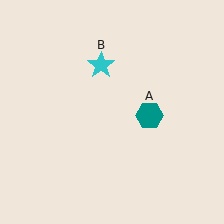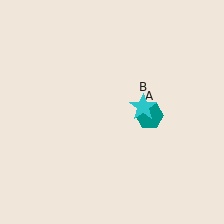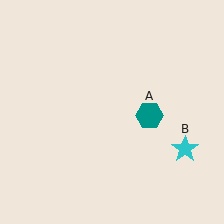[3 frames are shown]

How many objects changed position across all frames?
1 object changed position: cyan star (object B).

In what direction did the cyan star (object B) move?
The cyan star (object B) moved down and to the right.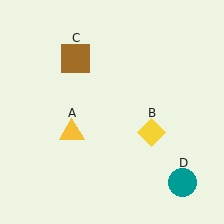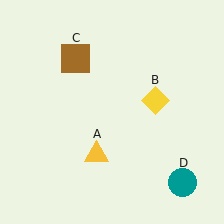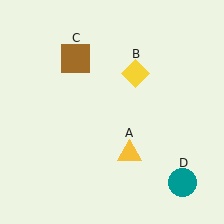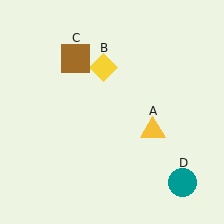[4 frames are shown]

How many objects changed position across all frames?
2 objects changed position: yellow triangle (object A), yellow diamond (object B).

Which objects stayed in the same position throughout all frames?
Brown square (object C) and teal circle (object D) remained stationary.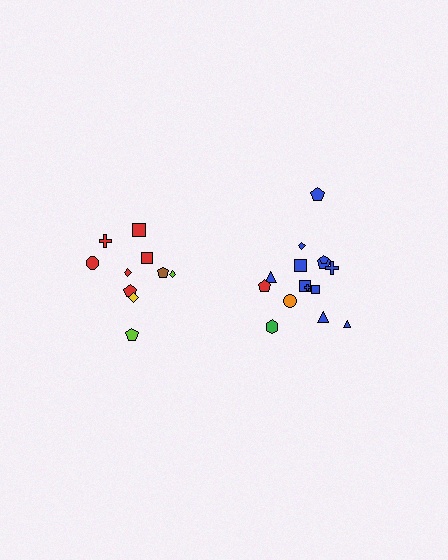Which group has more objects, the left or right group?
The right group.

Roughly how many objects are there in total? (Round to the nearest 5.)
Roughly 25 objects in total.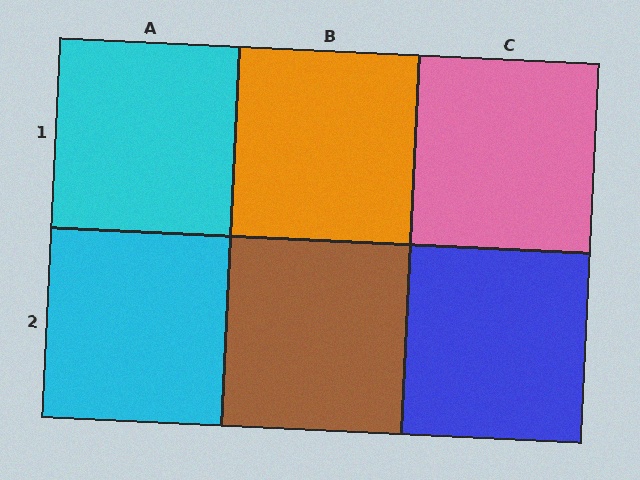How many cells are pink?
1 cell is pink.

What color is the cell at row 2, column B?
Brown.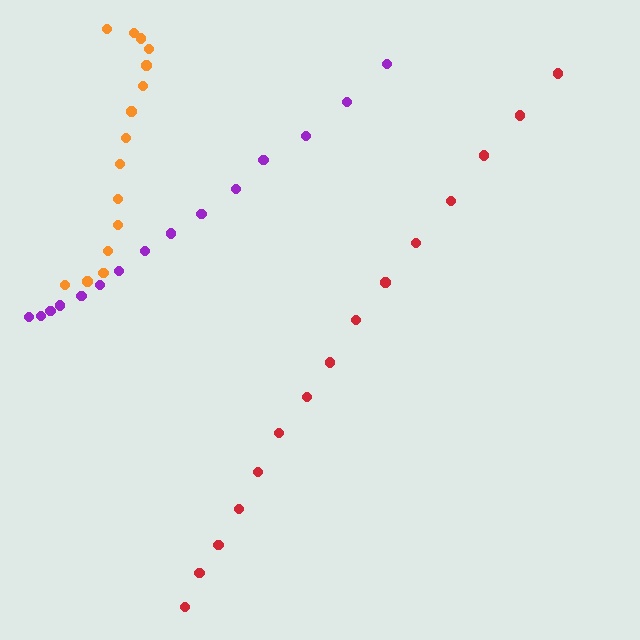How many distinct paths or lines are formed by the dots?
There are 3 distinct paths.